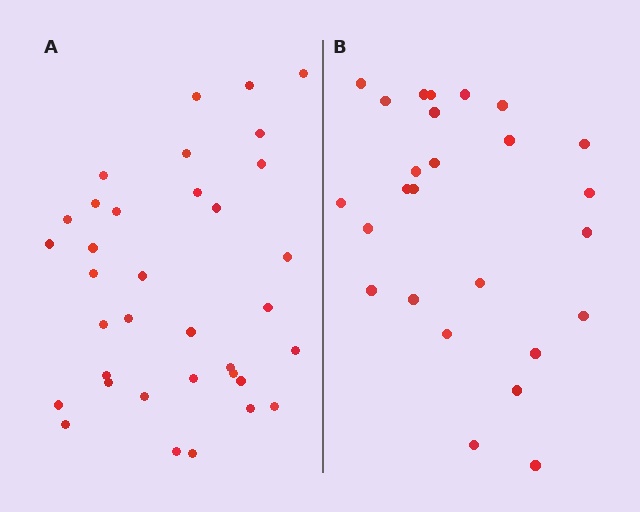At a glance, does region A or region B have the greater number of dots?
Region A (the left region) has more dots.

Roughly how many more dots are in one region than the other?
Region A has roughly 8 or so more dots than region B.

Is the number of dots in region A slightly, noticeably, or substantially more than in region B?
Region A has noticeably more, but not dramatically so. The ratio is roughly 1.3 to 1.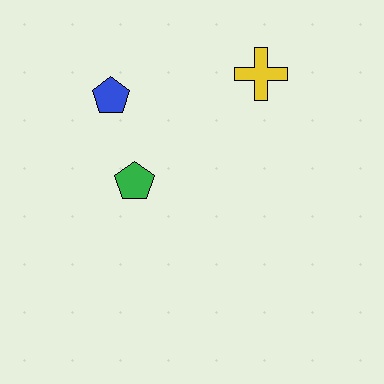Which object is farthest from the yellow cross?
The green pentagon is farthest from the yellow cross.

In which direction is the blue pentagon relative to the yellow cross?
The blue pentagon is to the left of the yellow cross.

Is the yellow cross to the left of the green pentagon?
No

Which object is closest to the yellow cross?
The blue pentagon is closest to the yellow cross.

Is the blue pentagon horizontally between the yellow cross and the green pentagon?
No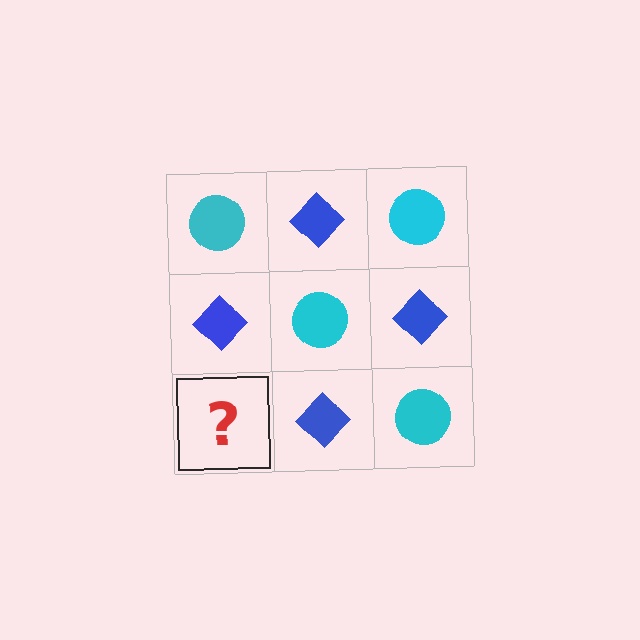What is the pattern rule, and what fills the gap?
The rule is that it alternates cyan circle and blue diamond in a checkerboard pattern. The gap should be filled with a cyan circle.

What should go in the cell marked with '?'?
The missing cell should contain a cyan circle.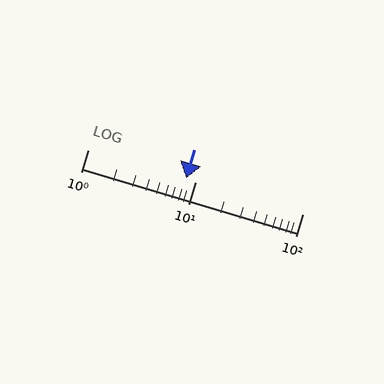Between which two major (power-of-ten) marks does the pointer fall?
The pointer is between 1 and 10.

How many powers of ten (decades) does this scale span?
The scale spans 2 decades, from 1 to 100.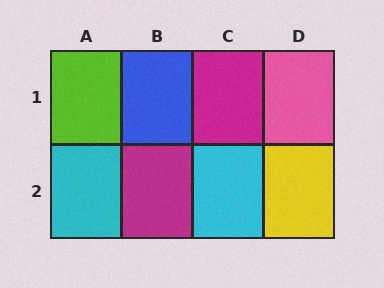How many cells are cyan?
2 cells are cyan.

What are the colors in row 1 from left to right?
Lime, blue, magenta, pink.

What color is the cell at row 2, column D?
Yellow.